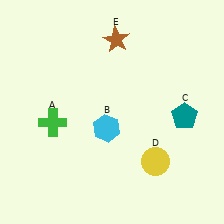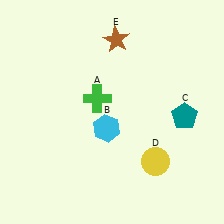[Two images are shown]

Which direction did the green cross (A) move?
The green cross (A) moved right.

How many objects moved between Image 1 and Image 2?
1 object moved between the two images.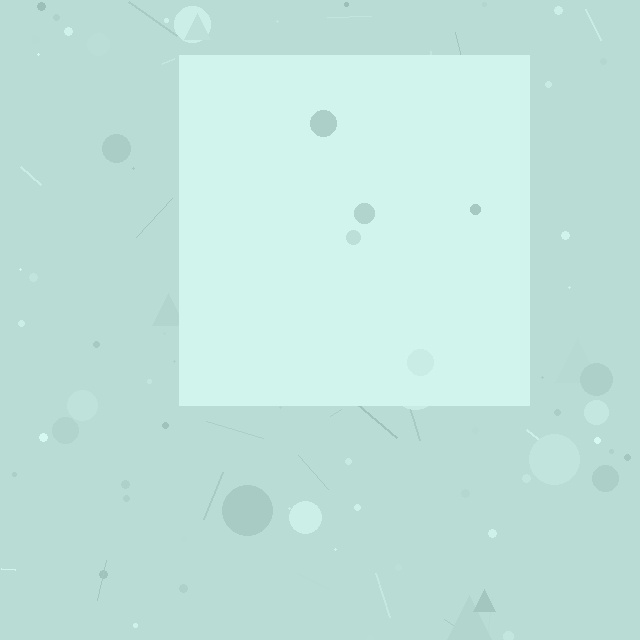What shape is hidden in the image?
A square is hidden in the image.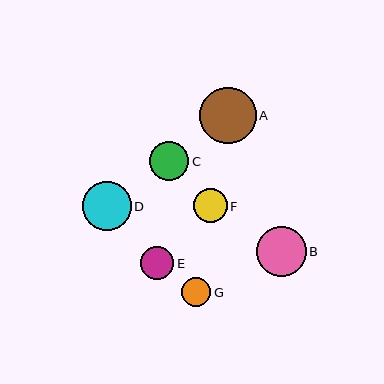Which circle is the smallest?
Circle G is the smallest with a size of approximately 29 pixels.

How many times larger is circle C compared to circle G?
Circle C is approximately 1.3 times the size of circle G.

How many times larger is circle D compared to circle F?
Circle D is approximately 1.4 times the size of circle F.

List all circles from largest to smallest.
From largest to smallest: A, B, D, C, F, E, G.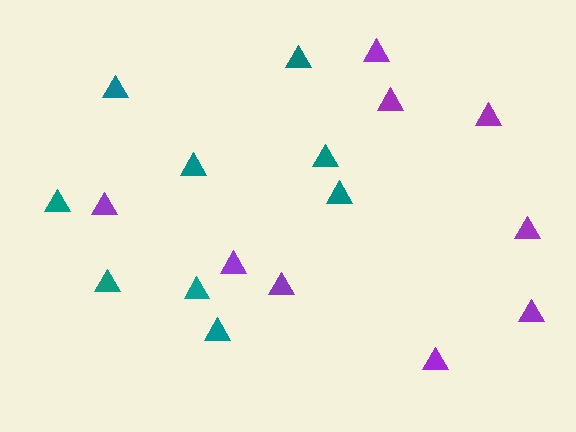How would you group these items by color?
There are 2 groups: one group of purple triangles (9) and one group of teal triangles (9).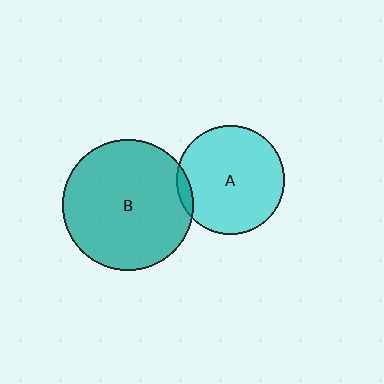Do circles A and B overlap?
Yes.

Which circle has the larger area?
Circle B (teal).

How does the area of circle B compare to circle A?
Approximately 1.5 times.